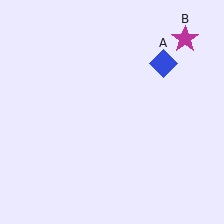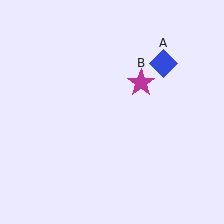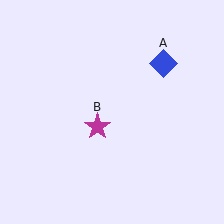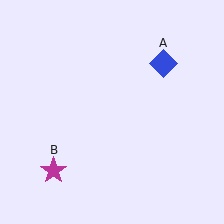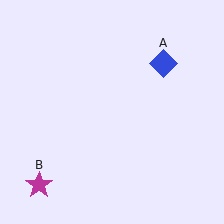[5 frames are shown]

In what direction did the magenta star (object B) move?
The magenta star (object B) moved down and to the left.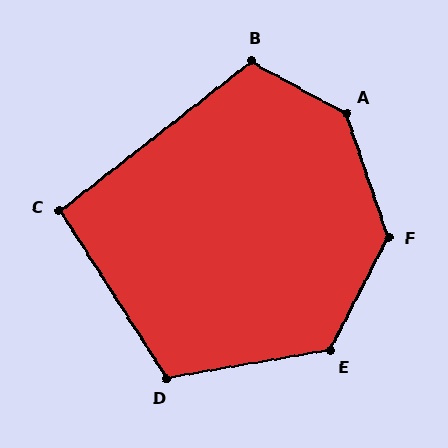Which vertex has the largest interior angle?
A, at approximately 137 degrees.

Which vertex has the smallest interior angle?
C, at approximately 96 degrees.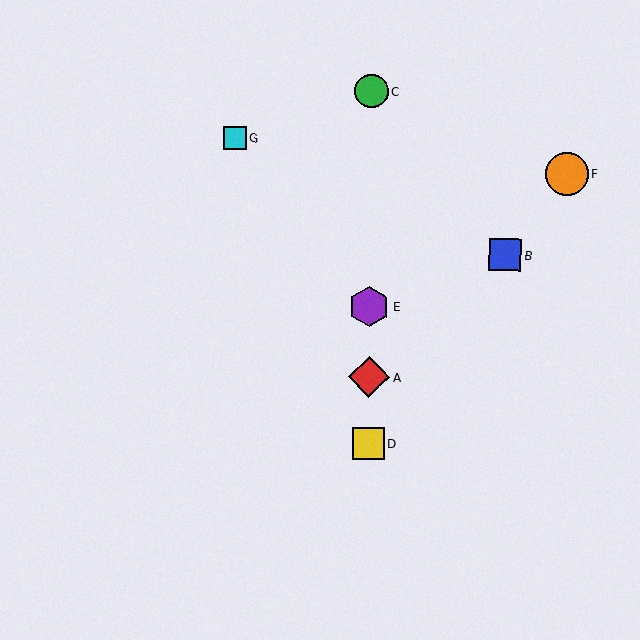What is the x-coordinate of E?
Object E is at x≈370.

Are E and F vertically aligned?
No, E is at x≈370 and F is at x≈567.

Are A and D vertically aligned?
Yes, both are at x≈369.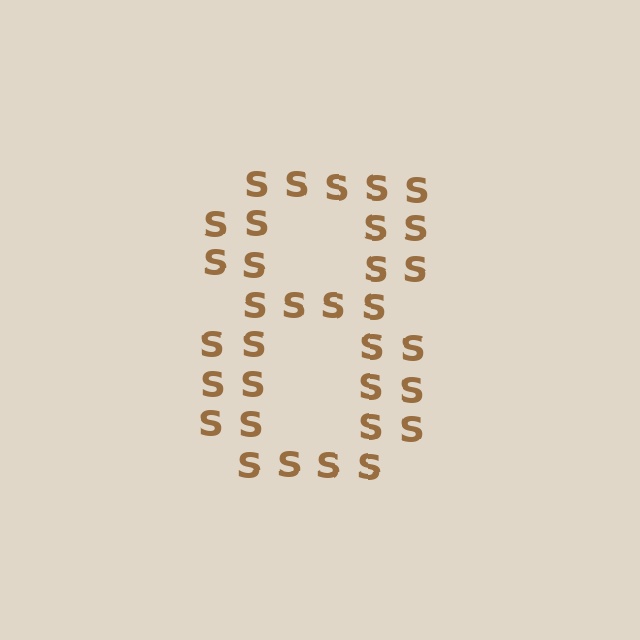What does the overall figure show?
The overall figure shows the digit 8.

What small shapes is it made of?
It is made of small letter S's.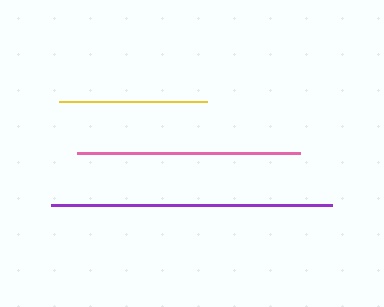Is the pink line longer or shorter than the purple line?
The purple line is longer than the pink line.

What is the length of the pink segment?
The pink segment is approximately 223 pixels long.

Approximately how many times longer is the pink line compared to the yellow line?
The pink line is approximately 1.5 times the length of the yellow line.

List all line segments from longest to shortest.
From longest to shortest: purple, pink, yellow.